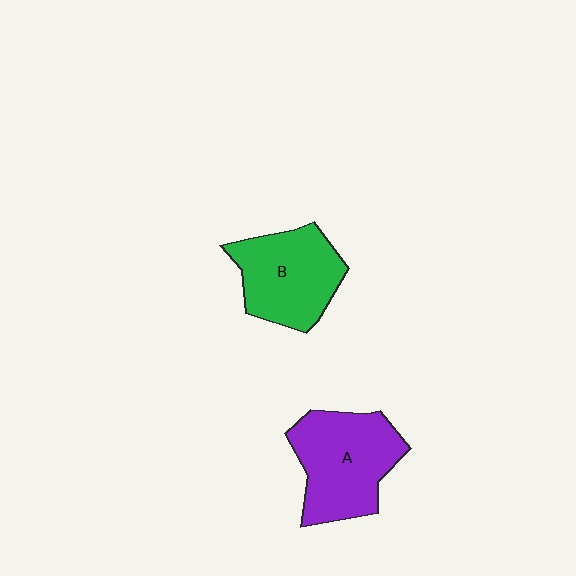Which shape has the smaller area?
Shape B (green).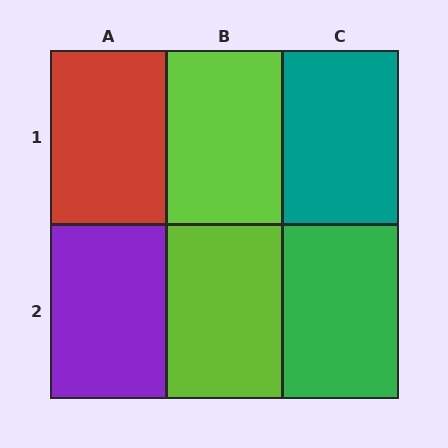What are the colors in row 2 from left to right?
Purple, lime, green.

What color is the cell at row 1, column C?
Teal.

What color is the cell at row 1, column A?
Red.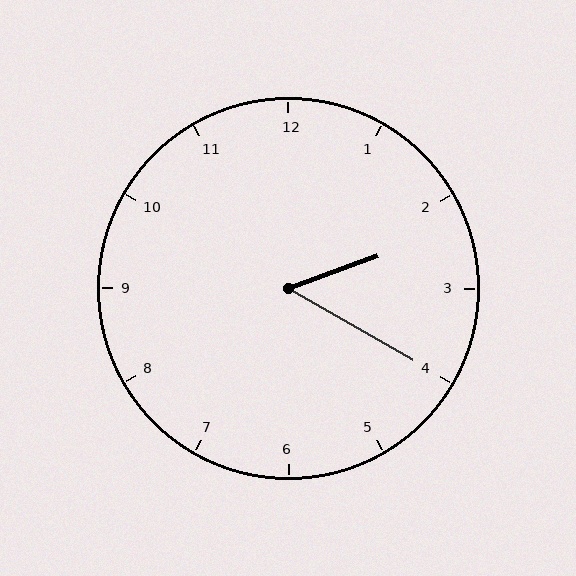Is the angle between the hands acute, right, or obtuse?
It is acute.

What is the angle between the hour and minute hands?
Approximately 50 degrees.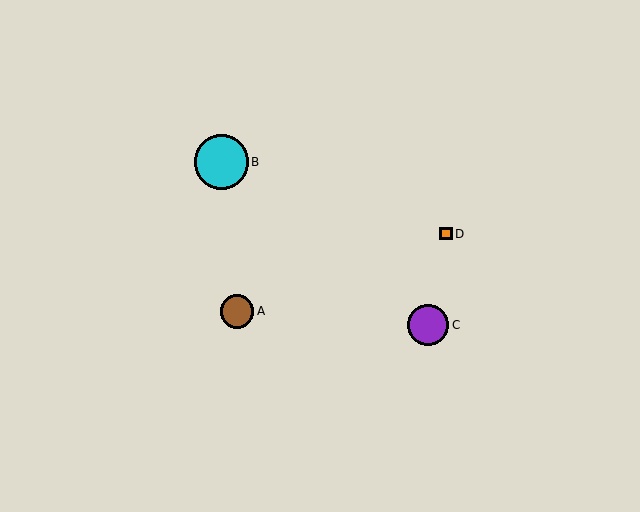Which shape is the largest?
The cyan circle (labeled B) is the largest.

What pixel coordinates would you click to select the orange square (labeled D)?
Click at (446, 234) to select the orange square D.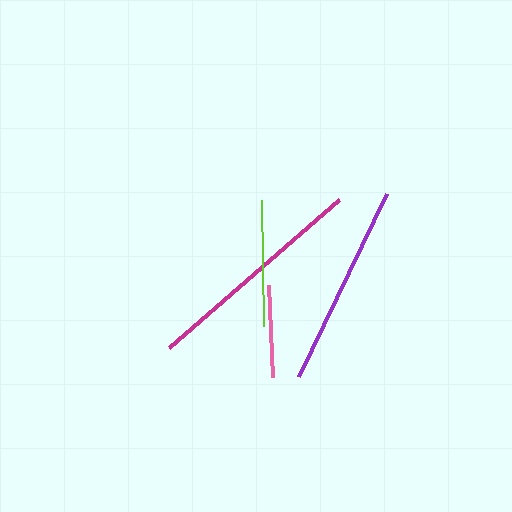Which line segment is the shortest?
The pink line is the shortest at approximately 92 pixels.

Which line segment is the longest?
The magenta line is the longest at approximately 225 pixels.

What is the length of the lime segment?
The lime segment is approximately 127 pixels long.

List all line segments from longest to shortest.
From longest to shortest: magenta, purple, lime, pink.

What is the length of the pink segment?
The pink segment is approximately 92 pixels long.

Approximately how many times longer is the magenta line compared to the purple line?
The magenta line is approximately 1.1 times the length of the purple line.